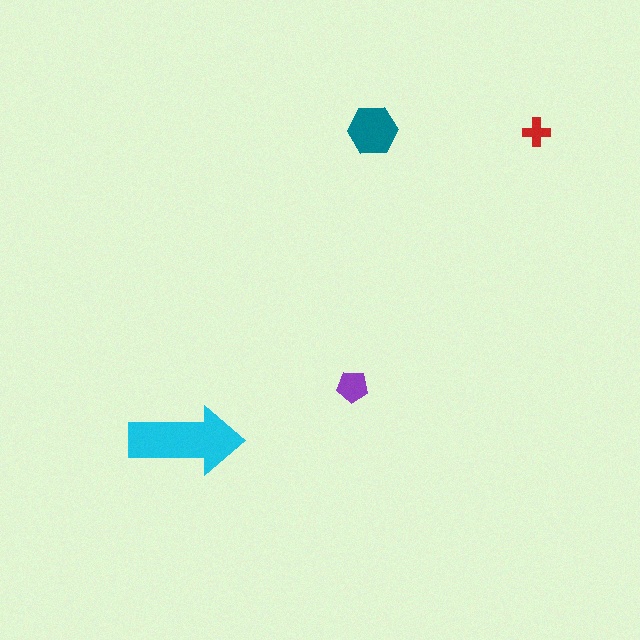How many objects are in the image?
There are 4 objects in the image.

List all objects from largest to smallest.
The cyan arrow, the teal hexagon, the purple pentagon, the red cross.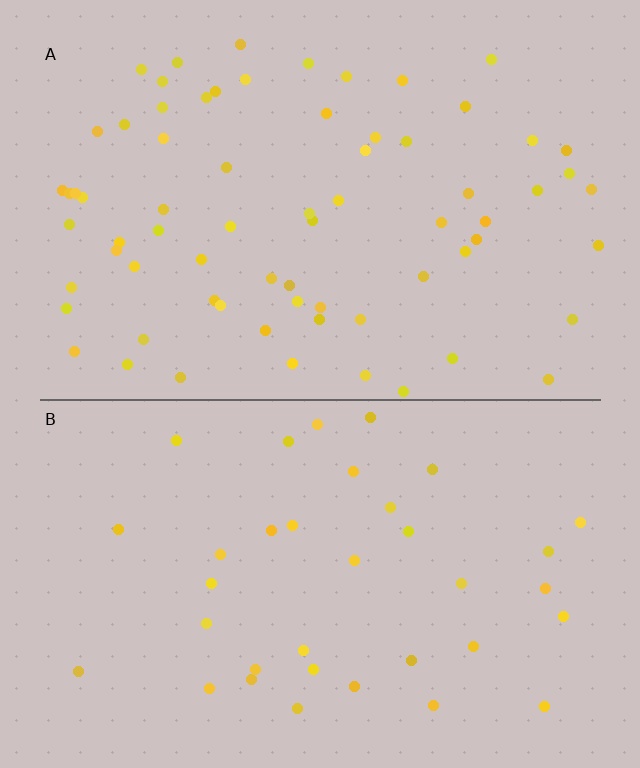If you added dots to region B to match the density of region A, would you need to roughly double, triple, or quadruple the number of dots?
Approximately double.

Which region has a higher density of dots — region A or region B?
A (the top).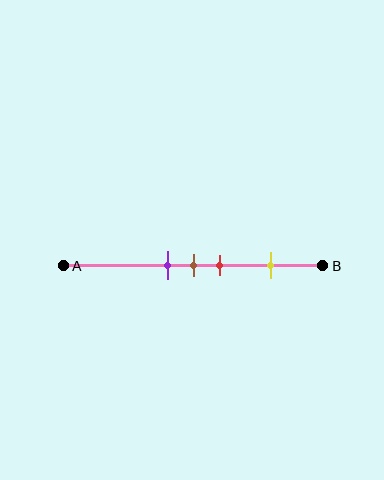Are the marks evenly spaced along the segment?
No, the marks are not evenly spaced.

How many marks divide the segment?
There are 4 marks dividing the segment.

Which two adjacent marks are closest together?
The purple and brown marks are the closest adjacent pair.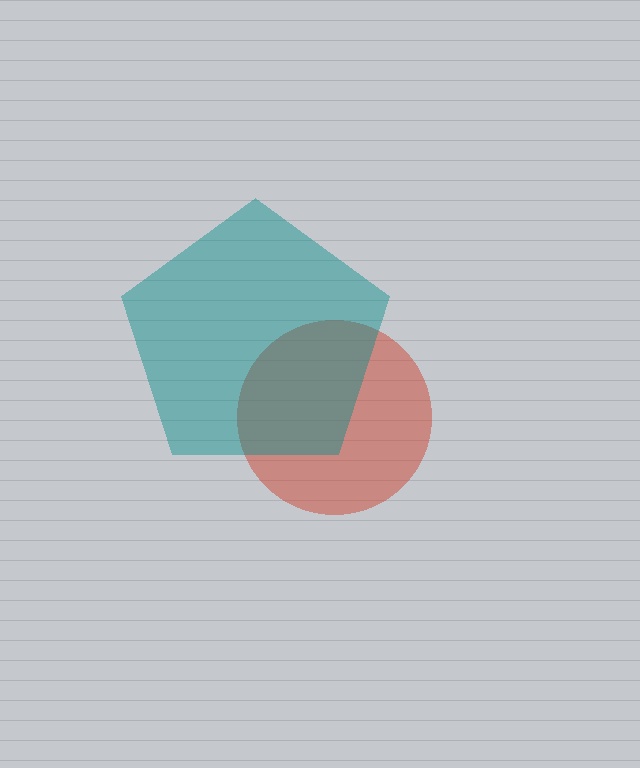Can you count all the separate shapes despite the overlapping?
Yes, there are 2 separate shapes.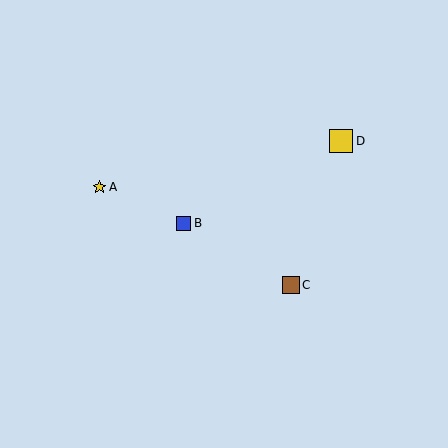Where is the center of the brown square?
The center of the brown square is at (291, 285).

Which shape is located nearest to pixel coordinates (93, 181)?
The yellow star (labeled A) at (99, 187) is nearest to that location.